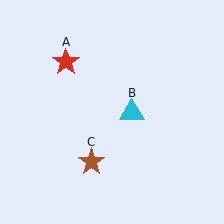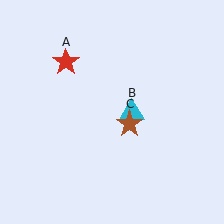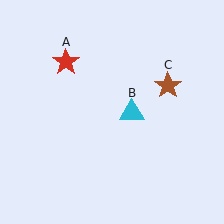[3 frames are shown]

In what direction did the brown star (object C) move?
The brown star (object C) moved up and to the right.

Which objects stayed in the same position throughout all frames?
Red star (object A) and cyan triangle (object B) remained stationary.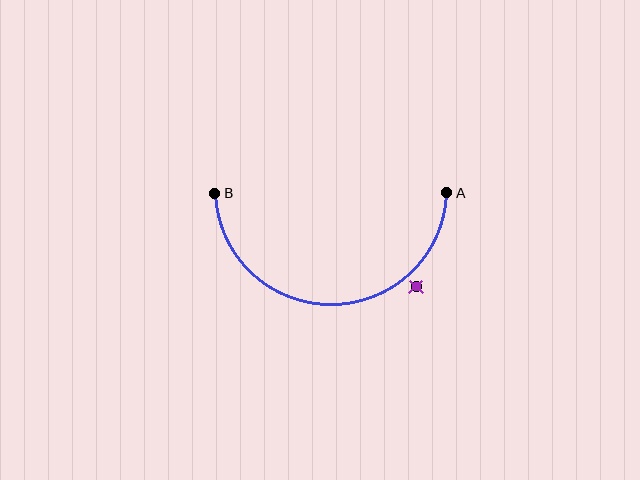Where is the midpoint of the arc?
The arc midpoint is the point on the curve farthest from the straight line joining A and B. It sits below that line.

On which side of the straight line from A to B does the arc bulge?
The arc bulges below the straight line connecting A and B.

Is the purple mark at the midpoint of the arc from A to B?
No — the purple mark does not lie on the arc at all. It sits slightly outside the curve.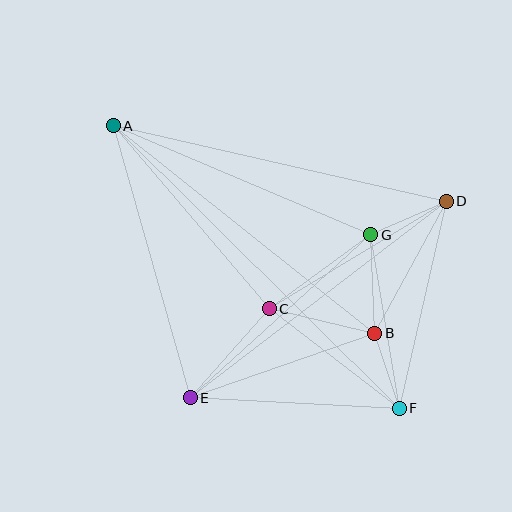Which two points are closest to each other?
Points B and F are closest to each other.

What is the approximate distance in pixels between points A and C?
The distance between A and C is approximately 240 pixels.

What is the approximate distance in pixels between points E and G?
The distance between E and G is approximately 243 pixels.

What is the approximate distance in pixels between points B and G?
The distance between B and G is approximately 98 pixels.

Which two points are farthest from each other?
Points A and F are farthest from each other.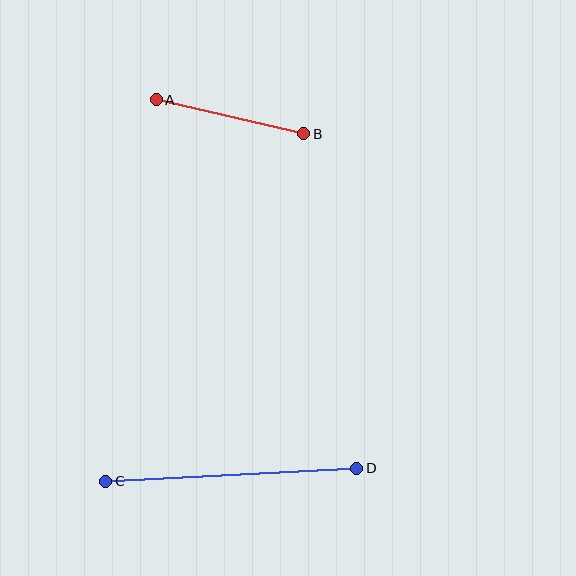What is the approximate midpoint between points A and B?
The midpoint is at approximately (230, 117) pixels.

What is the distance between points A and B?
The distance is approximately 151 pixels.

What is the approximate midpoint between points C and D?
The midpoint is at approximately (231, 475) pixels.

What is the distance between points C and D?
The distance is approximately 252 pixels.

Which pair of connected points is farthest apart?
Points C and D are farthest apart.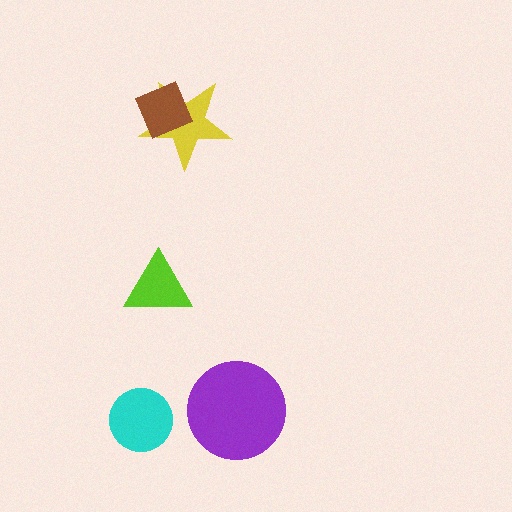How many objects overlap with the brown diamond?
1 object overlaps with the brown diamond.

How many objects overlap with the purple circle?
0 objects overlap with the purple circle.